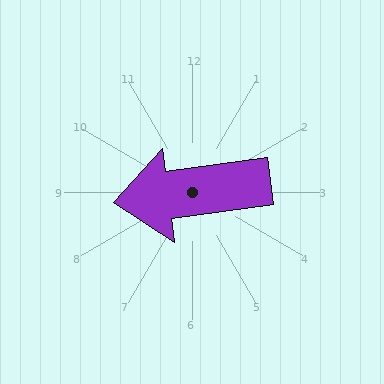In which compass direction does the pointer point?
West.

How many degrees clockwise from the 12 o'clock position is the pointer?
Approximately 262 degrees.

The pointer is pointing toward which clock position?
Roughly 9 o'clock.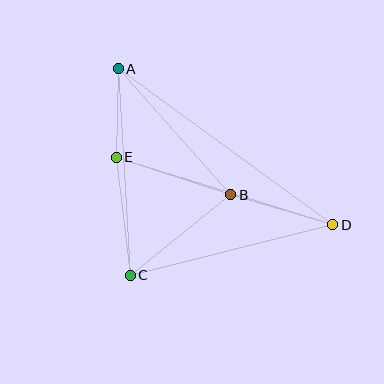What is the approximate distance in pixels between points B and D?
The distance between B and D is approximately 106 pixels.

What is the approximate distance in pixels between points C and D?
The distance between C and D is approximately 209 pixels.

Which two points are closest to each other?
Points A and E are closest to each other.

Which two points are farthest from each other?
Points A and D are farthest from each other.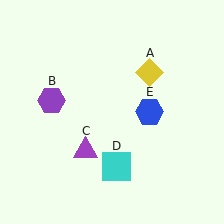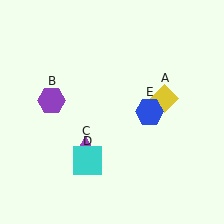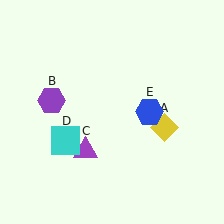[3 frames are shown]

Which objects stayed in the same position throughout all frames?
Purple hexagon (object B) and purple triangle (object C) and blue hexagon (object E) remained stationary.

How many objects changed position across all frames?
2 objects changed position: yellow diamond (object A), cyan square (object D).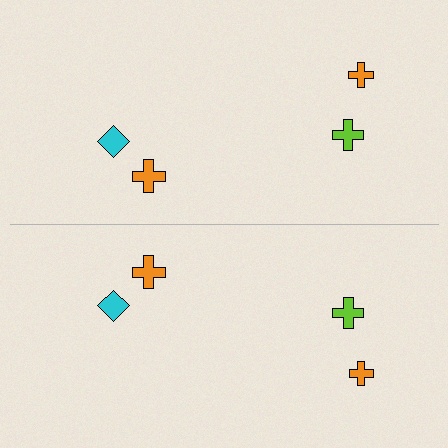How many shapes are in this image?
There are 8 shapes in this image.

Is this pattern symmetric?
Yes, this pattern has bilateral (reflection) symmetry.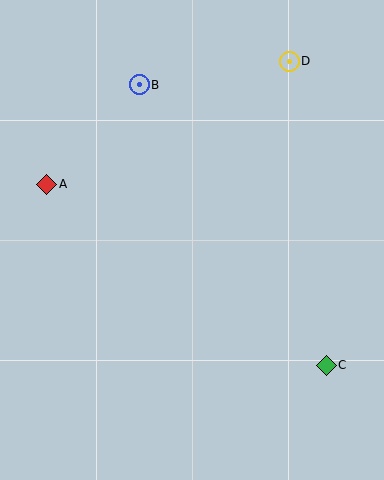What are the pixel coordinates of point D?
Point D is at (289, 61).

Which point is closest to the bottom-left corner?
Point A is closest to the bottom-left corner.